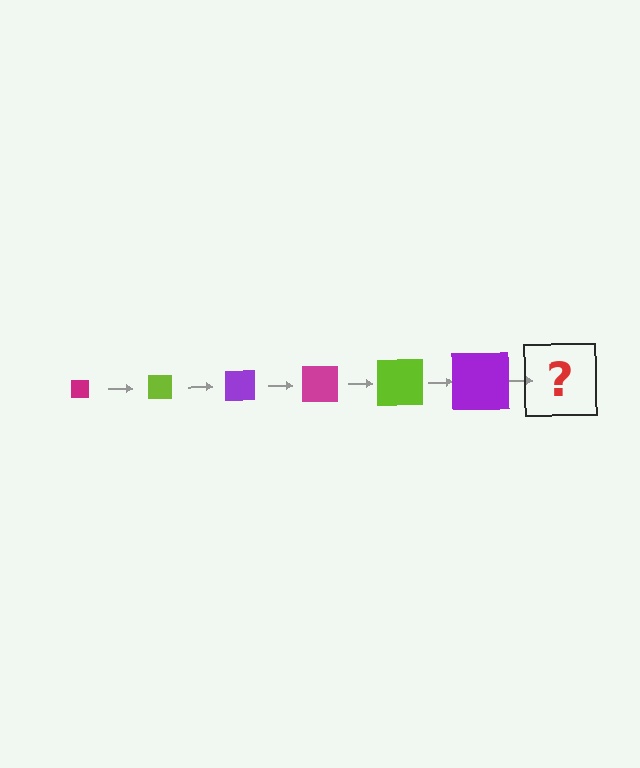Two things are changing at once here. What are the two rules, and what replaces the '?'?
The two rules are that the square grows larger each step and the color cycles through magenta, lime, and purple. The '?' should be a magenta square, larger than the previous one.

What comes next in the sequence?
The next element should be a magenta square, larger than the previous one.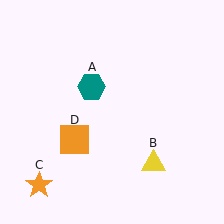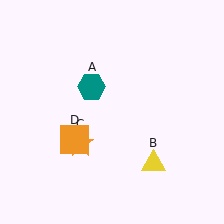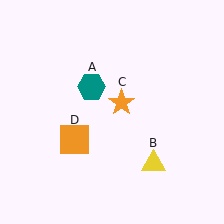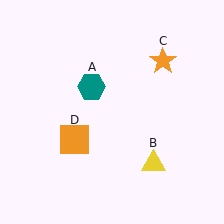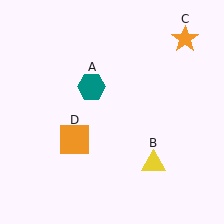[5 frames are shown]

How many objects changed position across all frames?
1 object changed position: orange star (object C).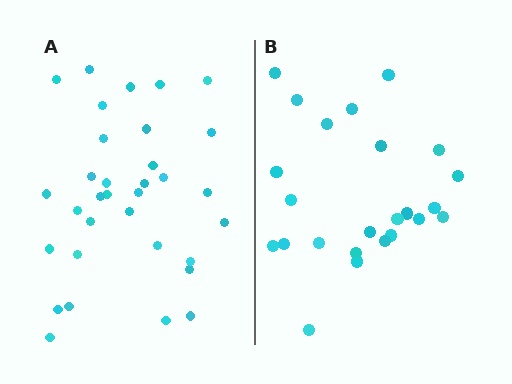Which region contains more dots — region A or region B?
Region A (the left region) has more dots.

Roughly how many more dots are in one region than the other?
Region A has roughly 8 or so more dots than region B.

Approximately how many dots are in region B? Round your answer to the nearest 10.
About 20 dots. (The exact count is 24, which rounds to 20.)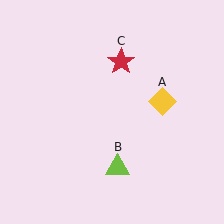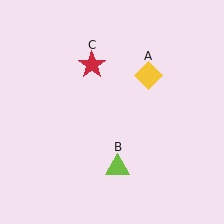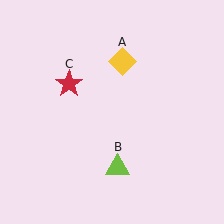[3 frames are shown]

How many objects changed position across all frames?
2 objects changed position: yellow diamond (object A), red star (object C).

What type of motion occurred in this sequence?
The yellow diamond (object A), red star (object C) rotated counterclockwise around the center of the scene.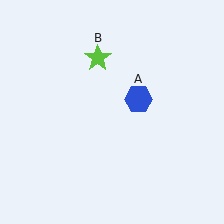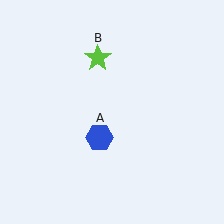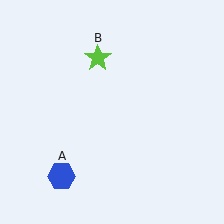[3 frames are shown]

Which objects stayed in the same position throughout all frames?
Lime star (object B) remained stationary.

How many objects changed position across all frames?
1 object changed position: blue hexagon (object A).